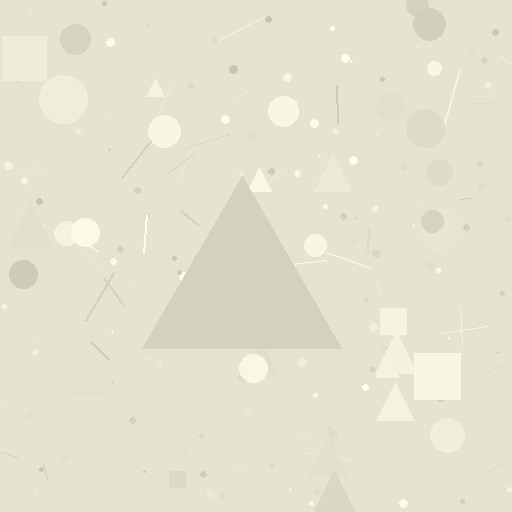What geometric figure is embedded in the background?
A triangle is embedded in the background.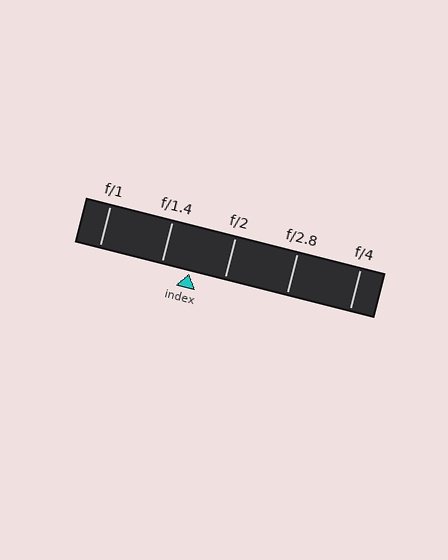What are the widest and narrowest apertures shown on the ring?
The widest aperture shown is f/1 and the narrowest is f/4.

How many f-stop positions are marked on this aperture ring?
There are 5 f-stop positions marked.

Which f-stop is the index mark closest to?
The index mark is closest to f/1.4.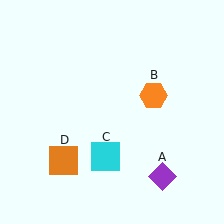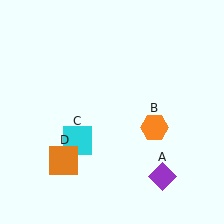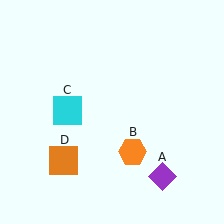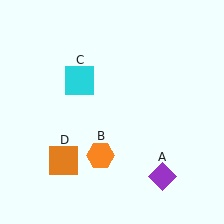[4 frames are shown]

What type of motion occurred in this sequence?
The orange hexagon (object B), cyan square (object C) rotated clockwise around the center of the scene.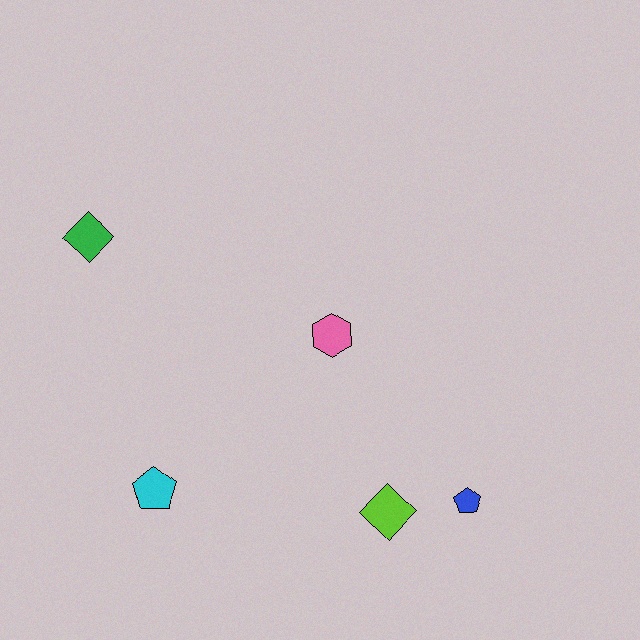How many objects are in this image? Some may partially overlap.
There are 5 objects.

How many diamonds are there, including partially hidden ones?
There are 2 diamonds.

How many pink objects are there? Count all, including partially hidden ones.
There is 1 pink object.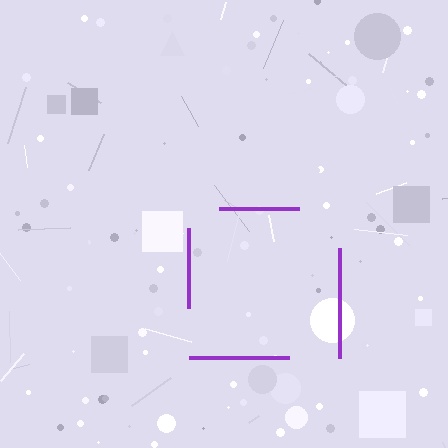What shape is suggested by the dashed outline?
The dashed outline suggests a square.